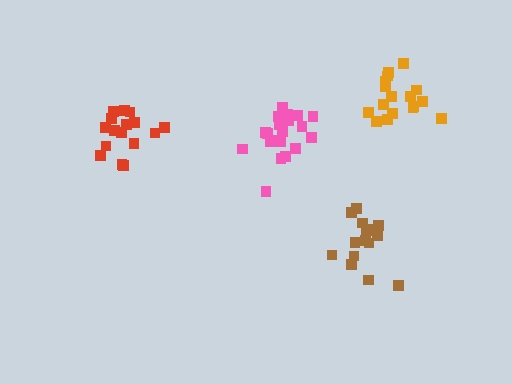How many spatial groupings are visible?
There are 4 spatial groupings.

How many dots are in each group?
Group 1: 16 dots, Group 2: 20 dots, Group 3: 15 dots, Group 4: 17 dots (68 total).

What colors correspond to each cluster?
The clusters are colored: red, pink, brown, orange.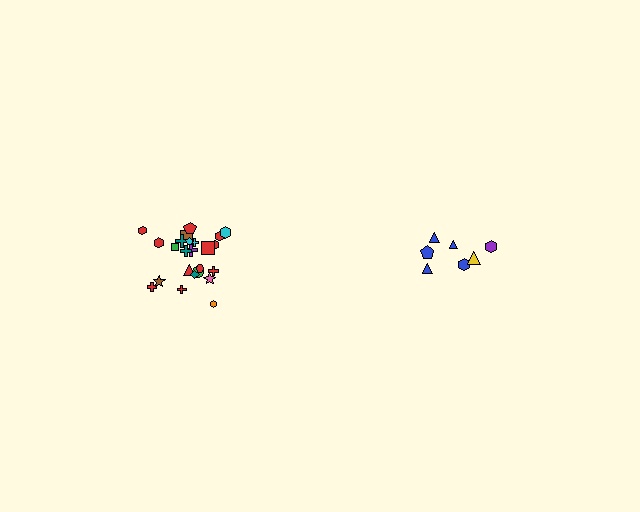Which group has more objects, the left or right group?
The left group.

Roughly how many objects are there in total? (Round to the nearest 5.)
Roughly 35 objects in total.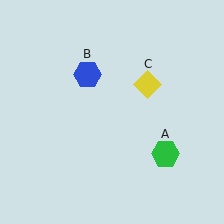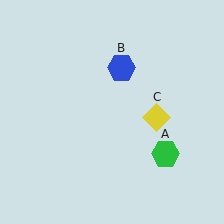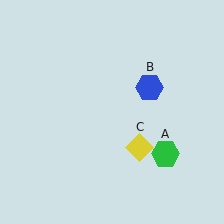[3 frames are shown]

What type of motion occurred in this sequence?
The blue hexagon (object B), yellow diamond (object C) rotated clockwise around the center of the scene.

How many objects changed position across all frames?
2 objects changed position: blue hexagon (object B), yellow diamond (object C).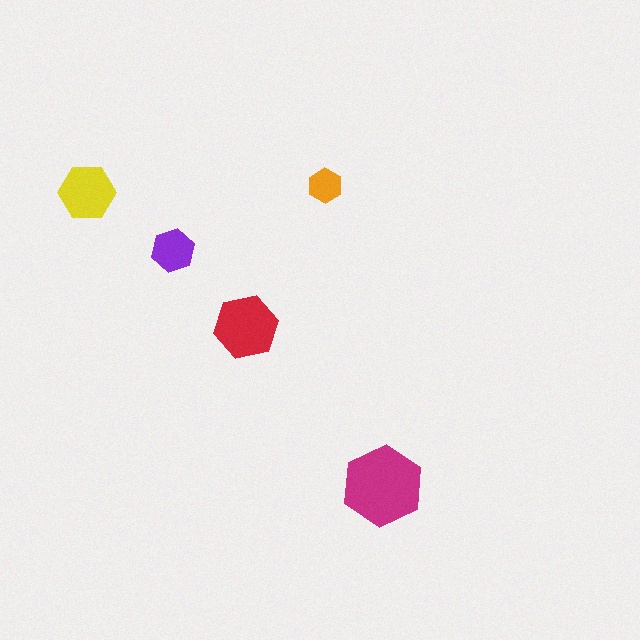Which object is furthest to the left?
The yellow hexagon is leftmost.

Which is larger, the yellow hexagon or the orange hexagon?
The yellow one.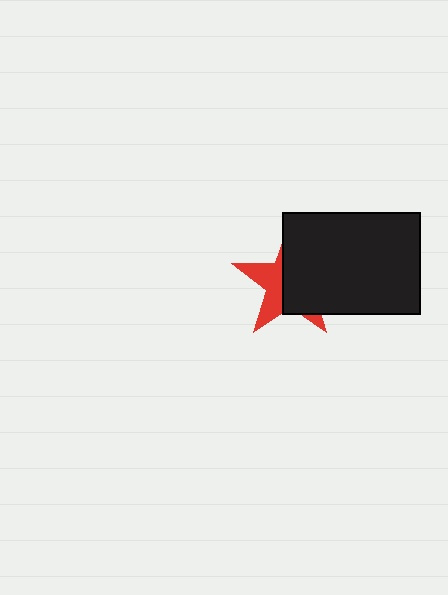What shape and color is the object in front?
The object in front is a black rectangle.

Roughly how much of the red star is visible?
A small part of it is visible (roughly 39%).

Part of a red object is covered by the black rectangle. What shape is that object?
It is a star.